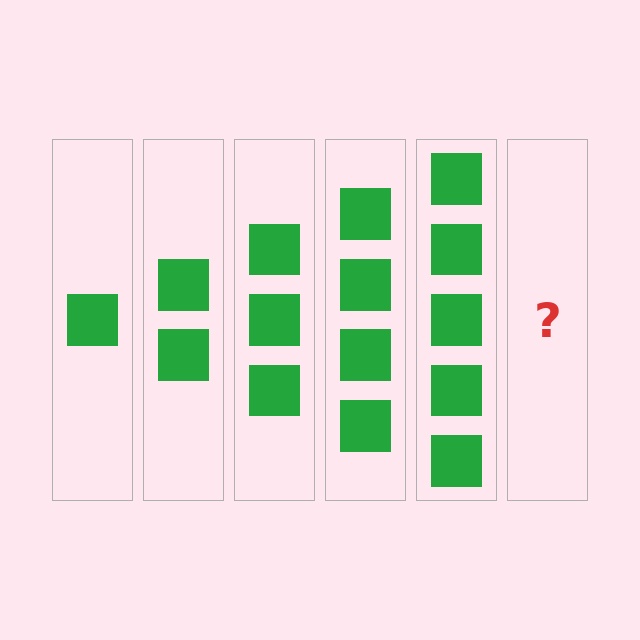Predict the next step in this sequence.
The next step is 6 squares.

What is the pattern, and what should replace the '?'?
The pattern is that each step adds one more square. The '?' should be 6 squares.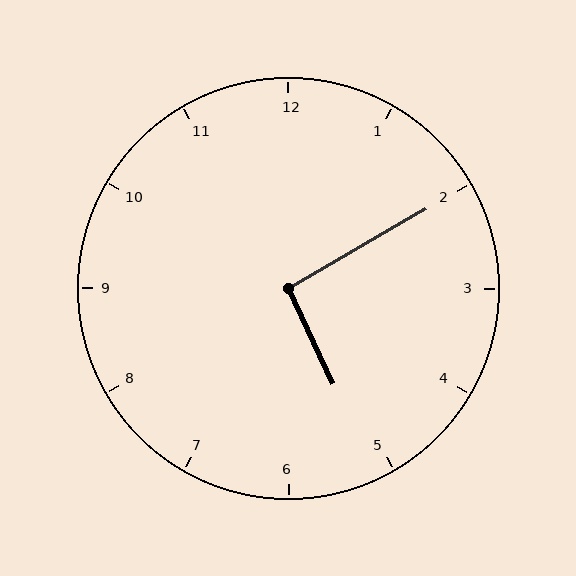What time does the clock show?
5:10.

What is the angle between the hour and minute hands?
Approximately 95 degrees.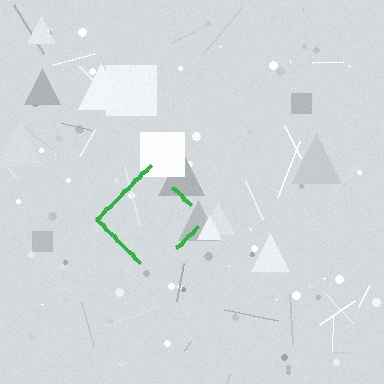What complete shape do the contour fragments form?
The contour fragments form a diamond.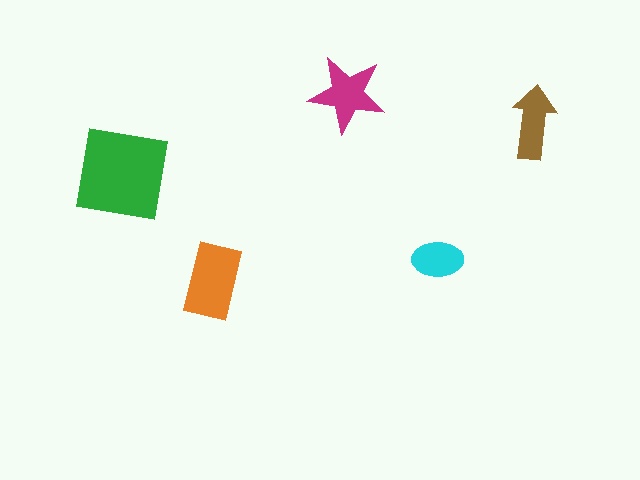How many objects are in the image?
There are 5 objects in the image.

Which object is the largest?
The green square.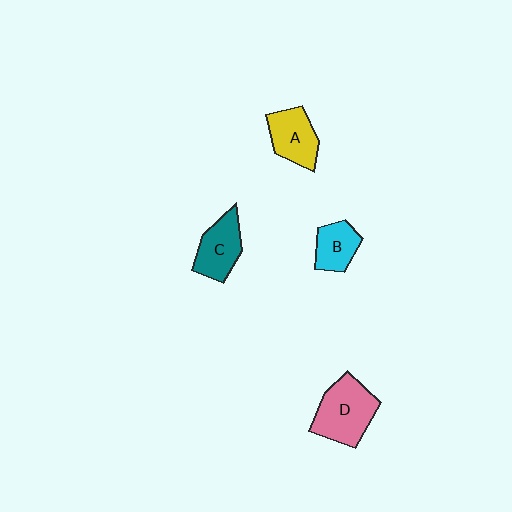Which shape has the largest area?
Shape D (pink).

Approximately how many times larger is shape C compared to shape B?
Approximately 1.3 times.